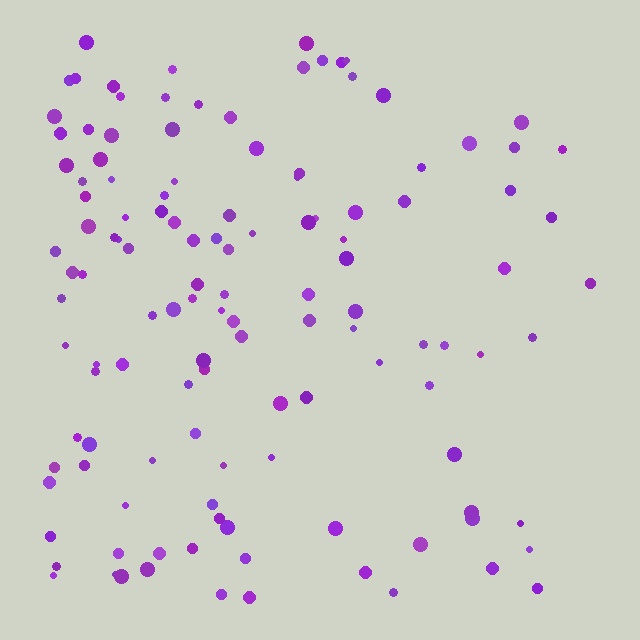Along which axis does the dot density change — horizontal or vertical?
Horizontal.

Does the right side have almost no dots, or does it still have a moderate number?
Still a moderate number, just noticeably fewer than the left.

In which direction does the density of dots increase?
From right to left, with the left side densest.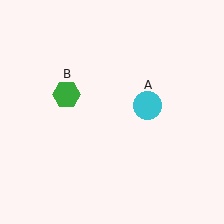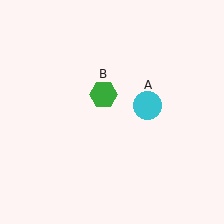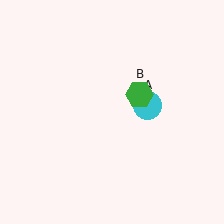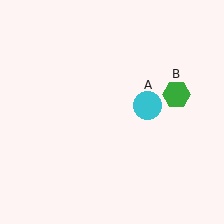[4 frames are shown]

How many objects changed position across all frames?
1 object changed position: green hexagon (object B).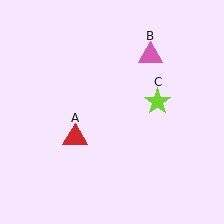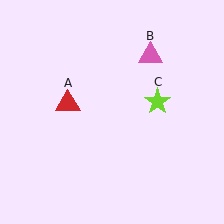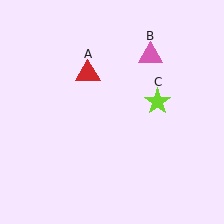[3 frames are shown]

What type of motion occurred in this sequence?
The red triangle (object A) rotated clockwise around the center of the scene.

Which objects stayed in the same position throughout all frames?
Pink triangle (object B) and lime star (object C) remained stationary.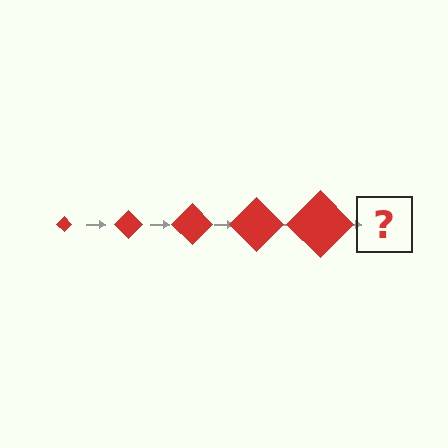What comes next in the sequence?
The next element should be a red diamond, larger than the previous one.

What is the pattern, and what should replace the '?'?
The pattern is that the diamond gets progressively larger each step. The '?' should be a red diamond, larger than the previous one.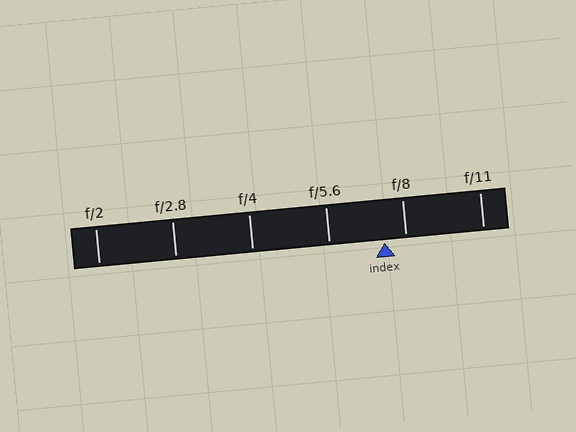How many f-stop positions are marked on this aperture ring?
There are 6 f-stop positions marked.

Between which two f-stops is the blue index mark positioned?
The index mark is between f/5.6 and f/8.